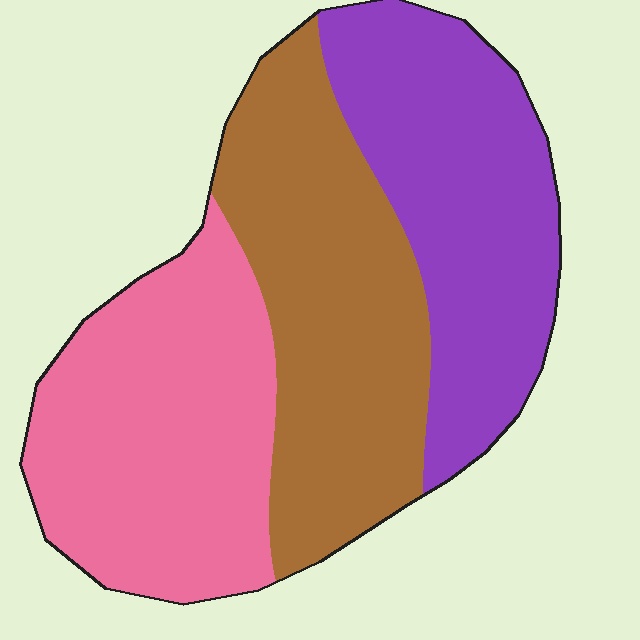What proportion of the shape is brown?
Brown covers roughly 35% of the shape.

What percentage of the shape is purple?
Purple covers around 30% of the shape.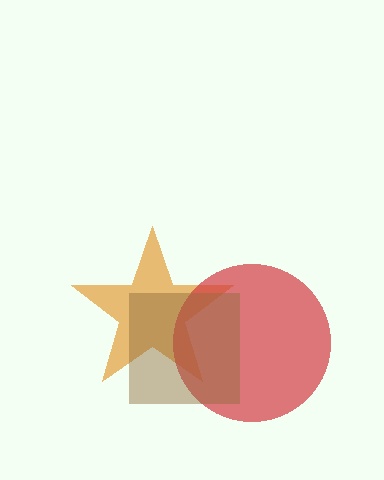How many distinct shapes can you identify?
There are 3 distinct shapes: an orange star, a red circle, a brown square.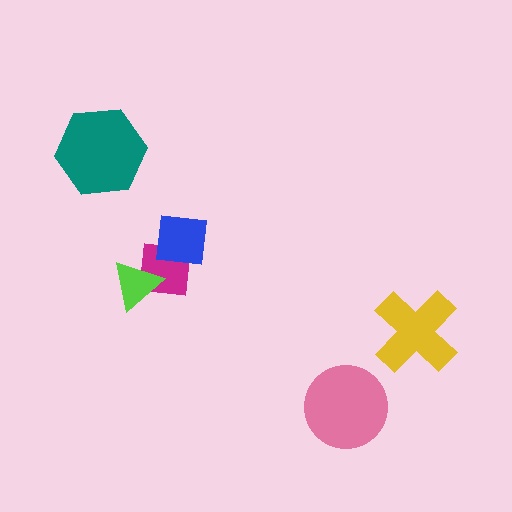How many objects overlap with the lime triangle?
1 object overlaps with the lime triangle.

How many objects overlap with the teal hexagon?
0 objects overlap with the teal hexagon.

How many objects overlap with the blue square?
1 object overlaps with the blue square.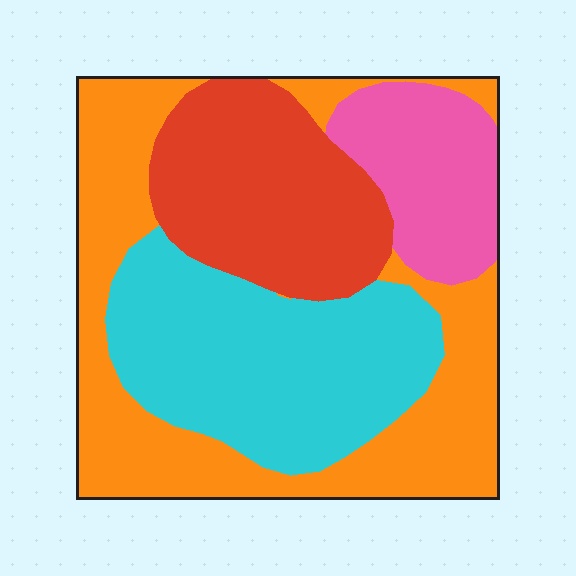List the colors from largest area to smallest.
From largest to smallest: orange, cyan, red, pink.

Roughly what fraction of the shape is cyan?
Cyan covers around 30% of the shape.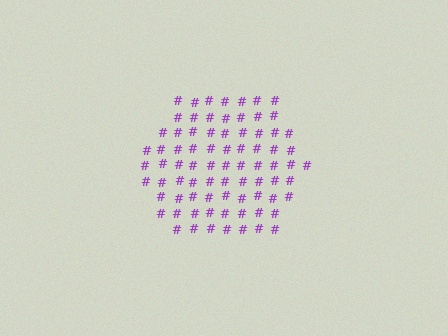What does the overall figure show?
The overall figure shows a hexagon.